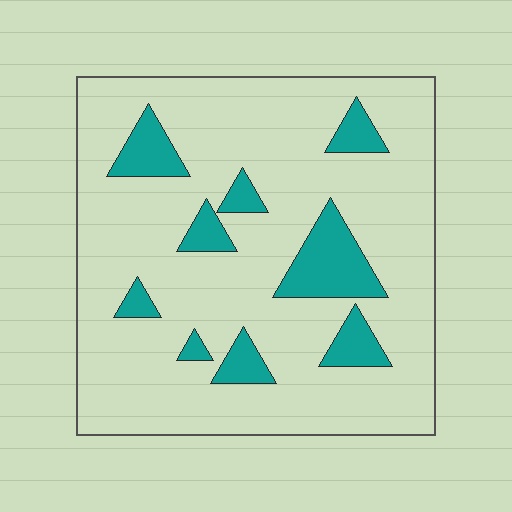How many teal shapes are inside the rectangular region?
9.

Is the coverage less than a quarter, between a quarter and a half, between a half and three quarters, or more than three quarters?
Less than a quarter.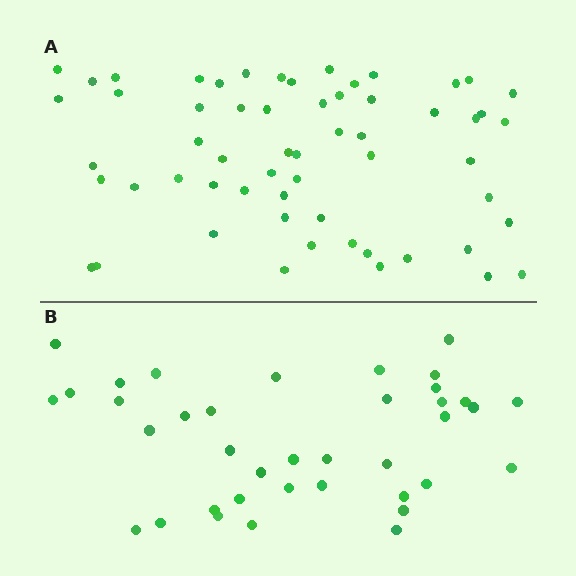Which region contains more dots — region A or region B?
Region A (the top region) has more dots.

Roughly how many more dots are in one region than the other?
Region A has approximately 20 more dots than region B.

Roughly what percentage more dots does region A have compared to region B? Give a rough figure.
About 55% more.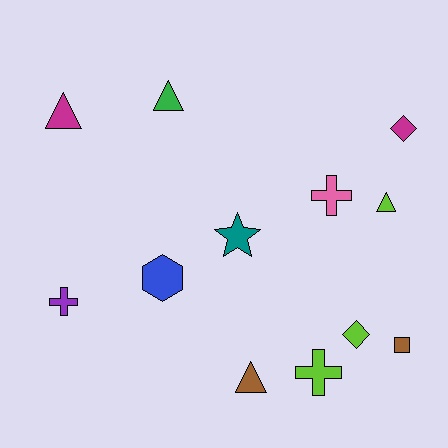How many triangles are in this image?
There are 4 triangles.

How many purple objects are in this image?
There is 1 purple object.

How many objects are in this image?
There are 12 objects.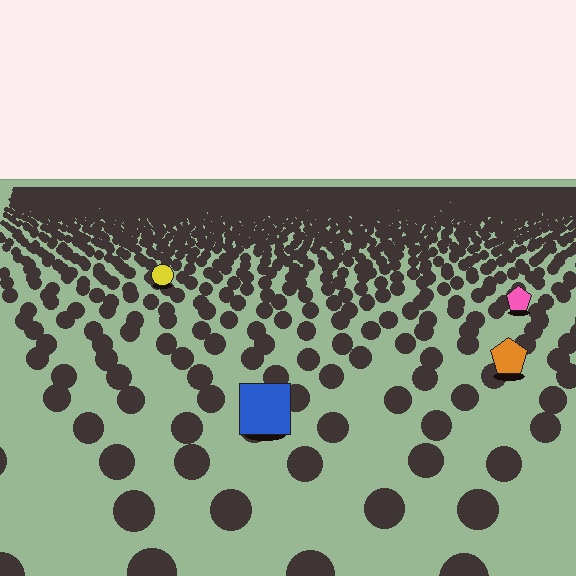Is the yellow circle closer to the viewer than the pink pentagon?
No. The pink pentagon is closer — you can tell from the texture gradient: the ground texture is coarser near it.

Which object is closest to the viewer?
The blue square is closest. The texture marks near it are larger and more spread out.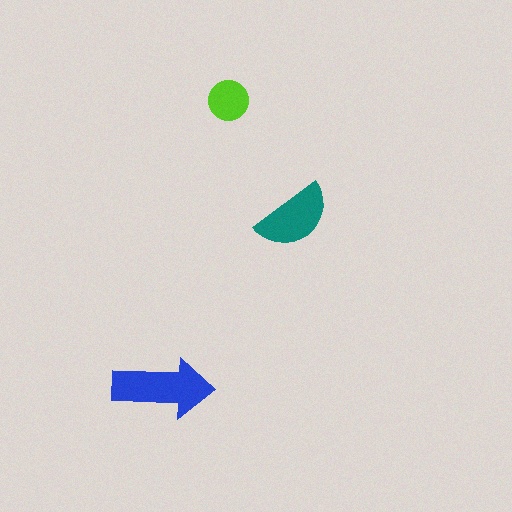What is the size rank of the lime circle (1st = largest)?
3rd.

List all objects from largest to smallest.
The blue arrow, the teal semicircle, the lime circle.